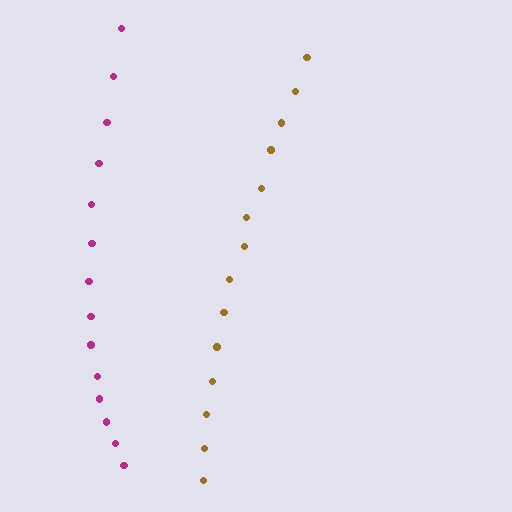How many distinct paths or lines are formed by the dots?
There are 2 distinct paths.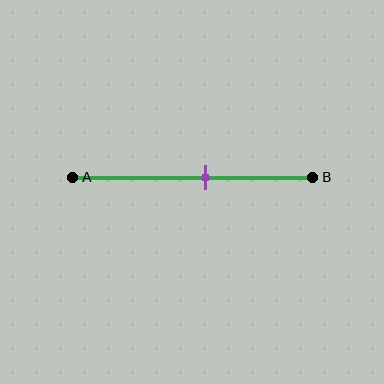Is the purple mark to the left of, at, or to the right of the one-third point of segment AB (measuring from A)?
The purple mark is to the right of the one-third point of segment AB.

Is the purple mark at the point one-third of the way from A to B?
No, the mark is at about 55% from A, not at the 33% one-third point.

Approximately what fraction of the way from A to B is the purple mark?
The purple mark is approximately 55% of the way from A to B.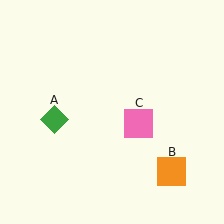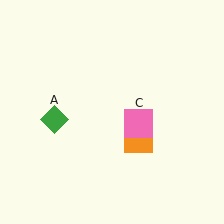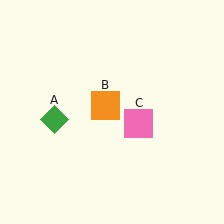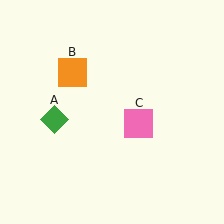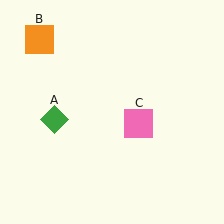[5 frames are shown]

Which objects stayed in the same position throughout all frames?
Green diamond (object A) and pink square (object C) remained stationary.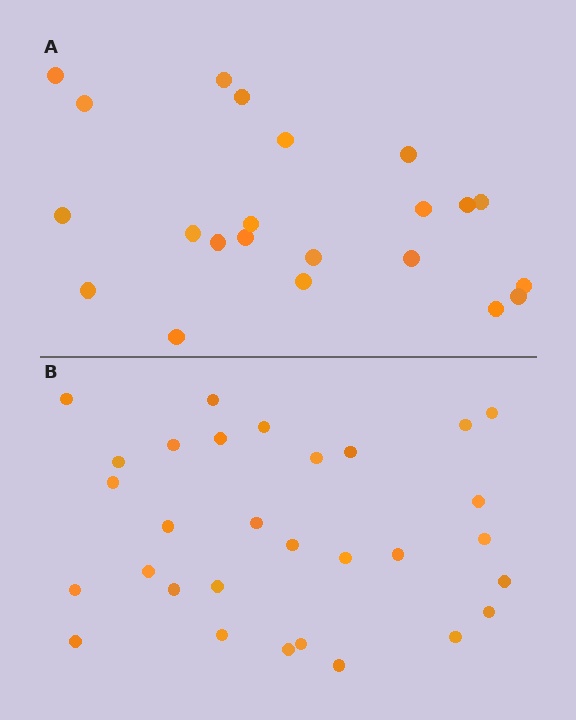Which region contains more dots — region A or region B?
Region B (the bottom region) has more dots.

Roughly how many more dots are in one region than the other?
Region B has roughly 8 or so more dots than region A.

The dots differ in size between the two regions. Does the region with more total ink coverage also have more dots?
No. Region A has more total ink coverage because its dots are larger, but region B actually contains more individual dots. Total area can be misleading — the number of items is what matters here.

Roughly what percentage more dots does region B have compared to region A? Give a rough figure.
About 35% more.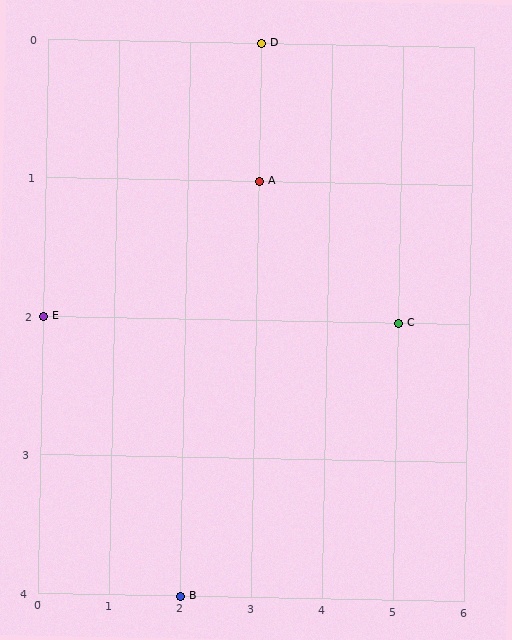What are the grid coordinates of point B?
Point B is at grid coordinates (2, 4).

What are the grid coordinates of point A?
Point A is at grid coordinates (3, 1).